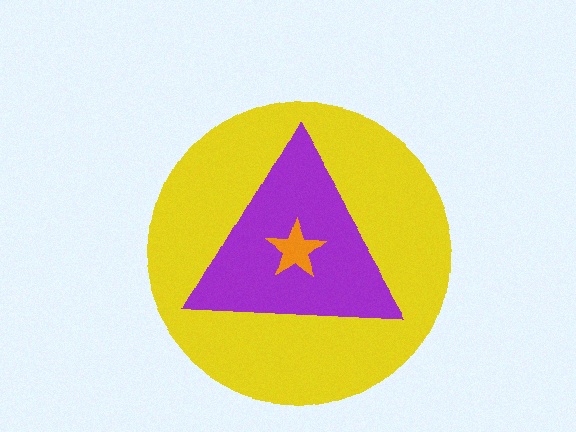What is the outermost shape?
The yellow circle.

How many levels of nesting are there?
3.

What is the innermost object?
The orange star.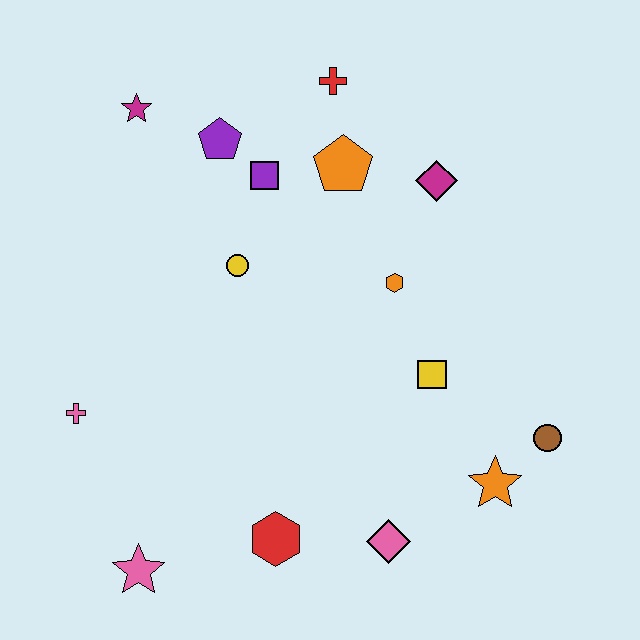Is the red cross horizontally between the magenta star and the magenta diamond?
Yes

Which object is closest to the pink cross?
The pink star is closest to the pink cross.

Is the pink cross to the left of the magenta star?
Yes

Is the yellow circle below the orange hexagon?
No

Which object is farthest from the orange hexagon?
The pink star is farthest from the orange hexagon.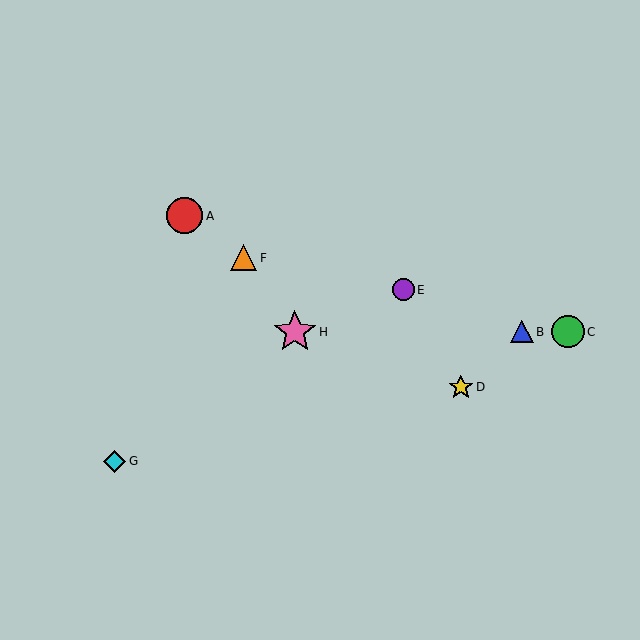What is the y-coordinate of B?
Object B is at y≈332.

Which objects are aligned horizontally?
Objects B, C, H are aligned horizontally.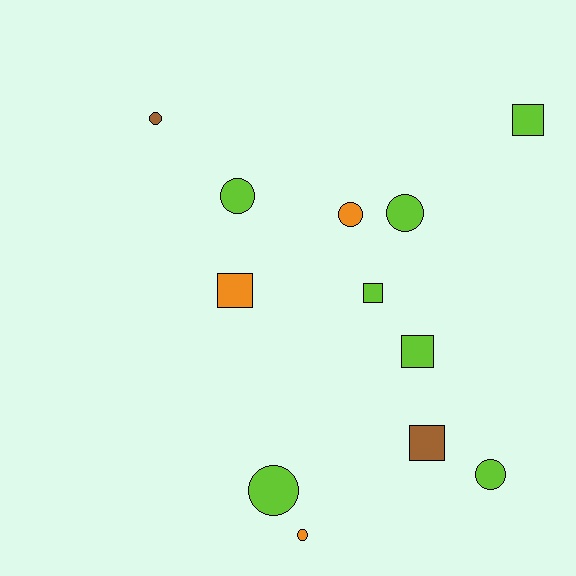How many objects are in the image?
There are 12 objects.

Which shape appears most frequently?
Circle, with 7 objects.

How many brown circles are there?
There is 1 brown circle.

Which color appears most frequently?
Lime, with 7 objects.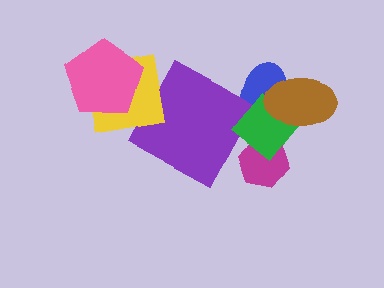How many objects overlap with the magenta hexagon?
1 object overlaps with the magenta hexagon.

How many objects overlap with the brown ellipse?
2 objects overlap with the brown ellipse.